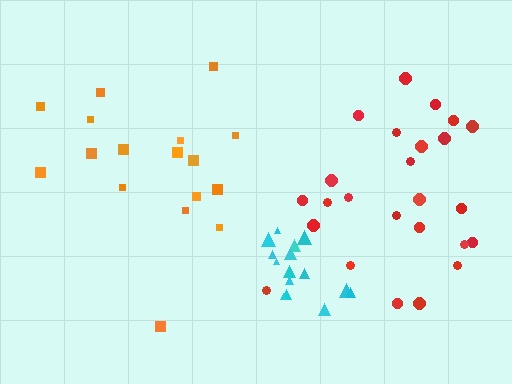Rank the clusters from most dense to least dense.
cyan, red, orange.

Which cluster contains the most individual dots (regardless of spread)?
Red (25).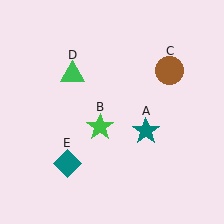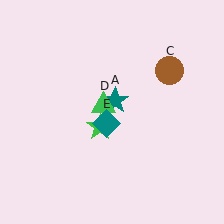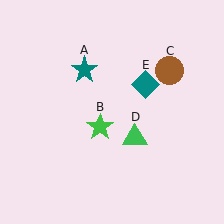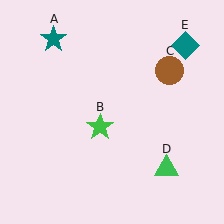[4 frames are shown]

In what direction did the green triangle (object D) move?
The green triangle (object D) moved down and to the right.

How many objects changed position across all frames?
3 objects changed position: teal star (object A), green triangle (object D), teal diamond (object E).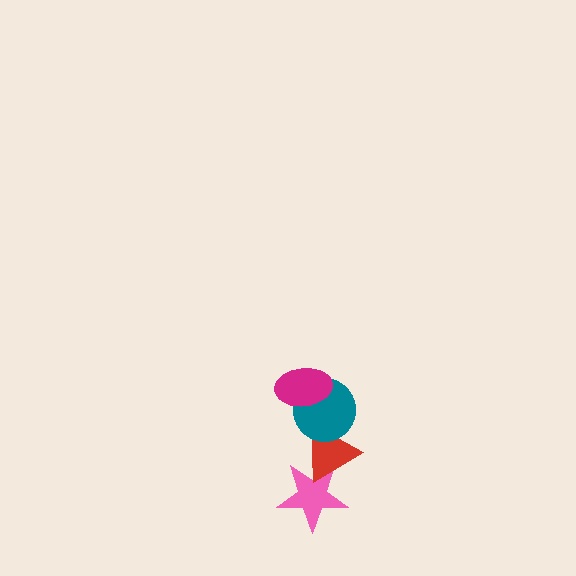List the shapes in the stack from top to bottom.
From top to bottom: the magenta ellipse, the teal circle, the red triangle, the pink star.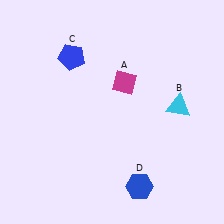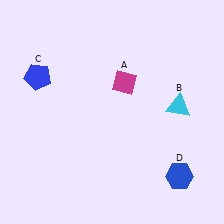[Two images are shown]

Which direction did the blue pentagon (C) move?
The blue pentagon (C) moved left.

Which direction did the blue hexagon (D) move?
The blue hexagon (D) moved right.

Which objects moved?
The objects that moved are: the blue pentagon (C), the blue hexagon (D).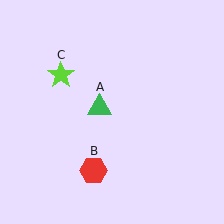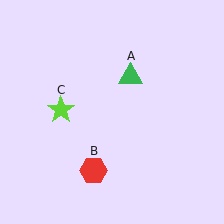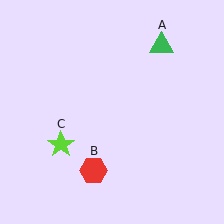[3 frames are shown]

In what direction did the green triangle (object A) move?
The green triangle (object A) moved up and to the right.